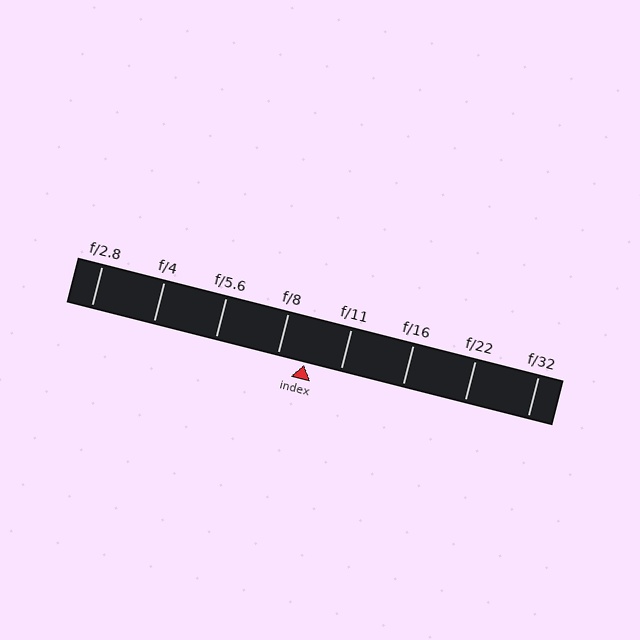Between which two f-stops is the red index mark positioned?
The index mark is between f/8 and f/11.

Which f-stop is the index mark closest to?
The index mark is closest to f/8.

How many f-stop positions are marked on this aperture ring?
There are 8 f-stop positions marked.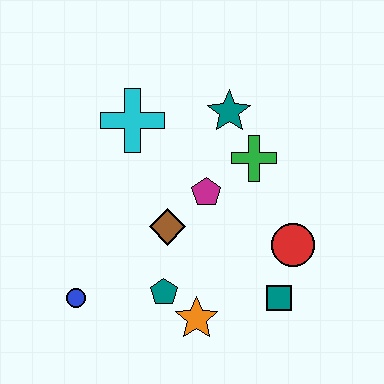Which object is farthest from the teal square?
The cyan cross is farthest from the teal square.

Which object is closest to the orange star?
The teal pentagon is closest to the orange star.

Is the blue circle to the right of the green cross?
No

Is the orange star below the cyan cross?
Yes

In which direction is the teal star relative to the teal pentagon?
The teal star is above the teal pentagon.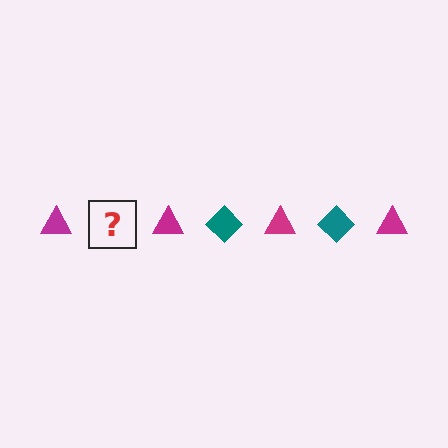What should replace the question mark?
The question mark should be replaced with a teal diamond.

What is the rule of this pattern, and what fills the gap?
The rule is that the pattern alternates between magenta triangle and teal diamond. The gap should be filled with a teal diamond.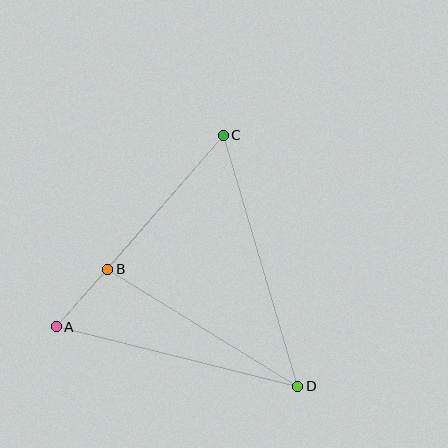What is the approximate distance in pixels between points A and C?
The distance between A and C is approximately 254 pixels.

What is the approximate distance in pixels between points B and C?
The distance between B and C is approximately 177 pixels.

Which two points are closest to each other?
Points A and B are closest to each other.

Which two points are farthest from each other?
Points C and D are farthest from each other.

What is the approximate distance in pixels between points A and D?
The distance between A and D is approximately 249 pixels.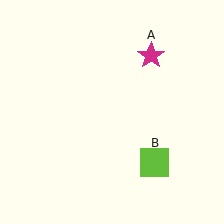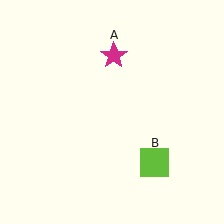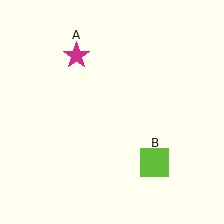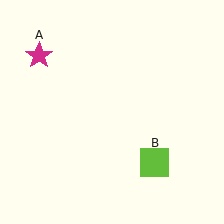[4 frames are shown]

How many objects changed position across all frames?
1 object changed position: magenta star (object A).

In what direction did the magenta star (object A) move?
The magenta star (object A) moved left.